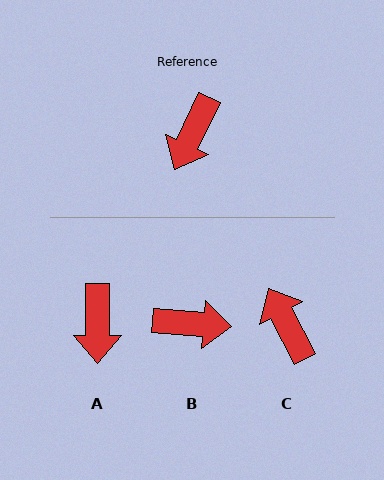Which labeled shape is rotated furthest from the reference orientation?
C, about 127 degrees away.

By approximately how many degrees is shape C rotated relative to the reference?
Approximately 127 degrees clockwise.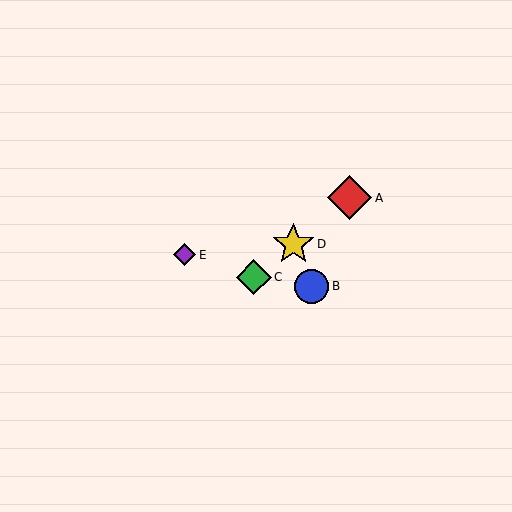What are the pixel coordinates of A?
Object A is at (350, 198).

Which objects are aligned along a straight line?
Objects A, C, D are aligned along a straight line.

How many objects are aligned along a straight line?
3 objects (A, C, D) are aligned along a straight line.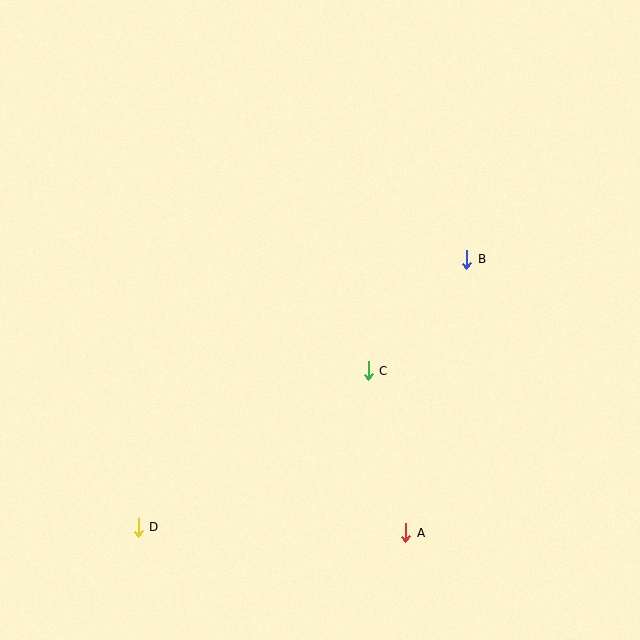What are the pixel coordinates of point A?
Point A is at (406, 533).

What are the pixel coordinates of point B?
Point B is at (467, 259).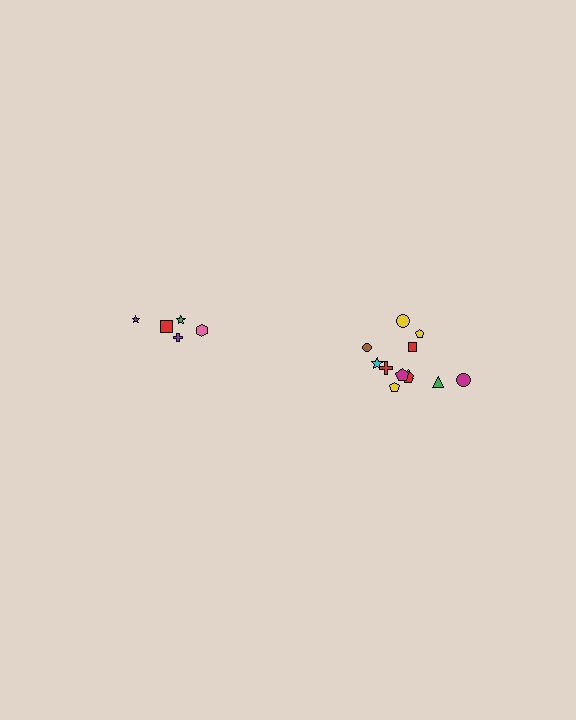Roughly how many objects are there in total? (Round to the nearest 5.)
Roughly 15 objects in total.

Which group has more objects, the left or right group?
The right group.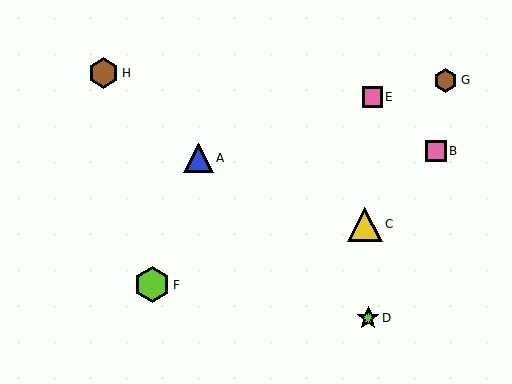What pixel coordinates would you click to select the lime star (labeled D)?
Click at (368, 318) to select the lime star D.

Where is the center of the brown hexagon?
The center of the brown hexagon is at (104, 73).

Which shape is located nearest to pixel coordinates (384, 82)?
The pink square (labeled E) at (372, 97) is nearest to that location.